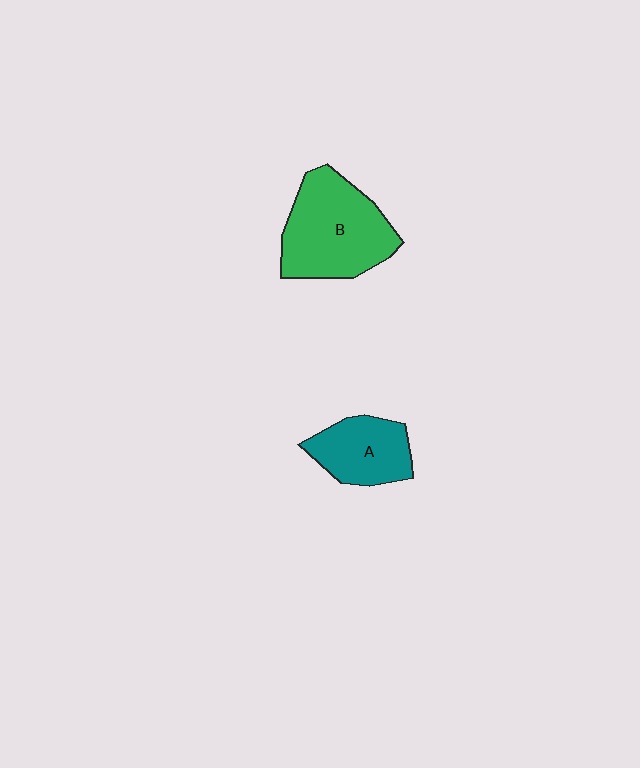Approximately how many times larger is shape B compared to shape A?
Approximately 1.6 times.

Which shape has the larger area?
Shape B (green).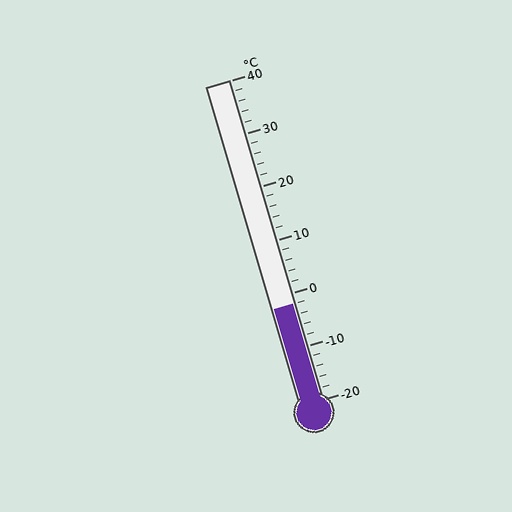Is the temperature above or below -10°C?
The temperature is above -10°C.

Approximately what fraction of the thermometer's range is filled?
The thermometer is filled to approximately 30% of its range.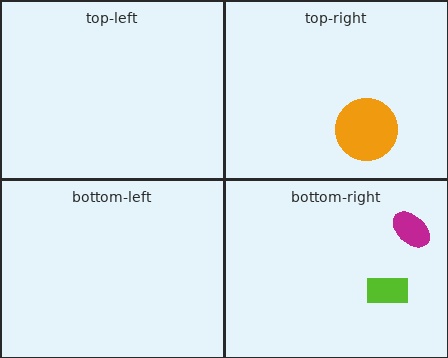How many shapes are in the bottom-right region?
2.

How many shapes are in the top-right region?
1.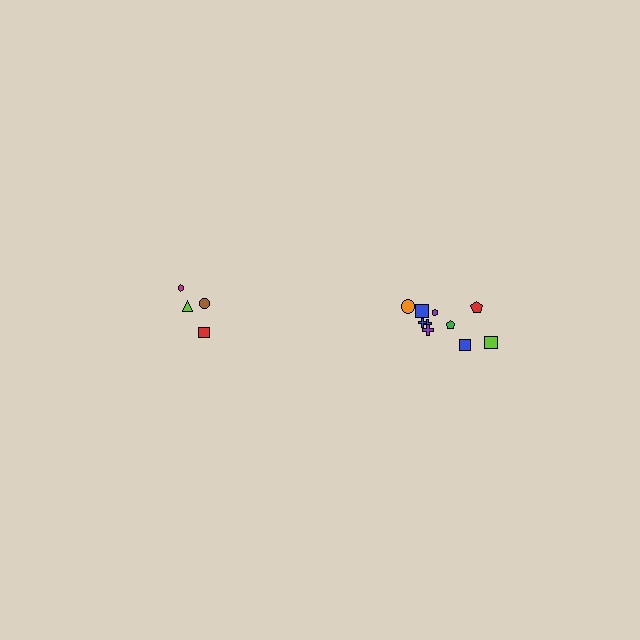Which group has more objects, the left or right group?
The right group.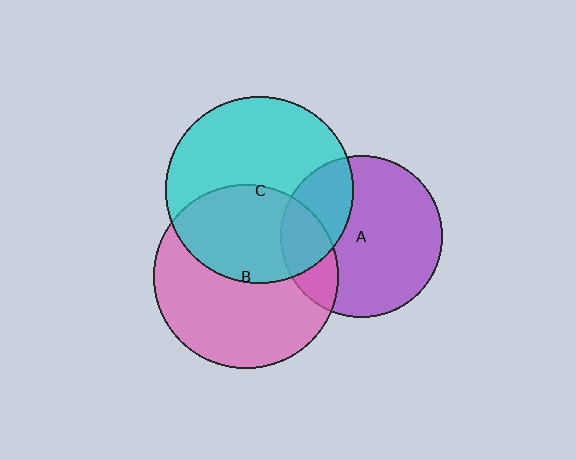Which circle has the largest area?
Circle C (cyan).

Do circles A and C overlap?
Yes.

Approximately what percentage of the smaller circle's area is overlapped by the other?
Approximately 30%.